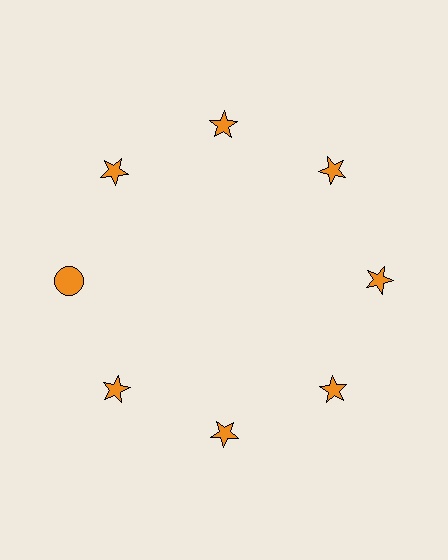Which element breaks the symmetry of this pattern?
The orange circle at roughly the 9 o'clock position breaks the symmetry. All other shapes are orange stars.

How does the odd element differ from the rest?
It has a different shape: circle instead of star.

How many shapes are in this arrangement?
There are 8 shapes arranged in a ring pattern.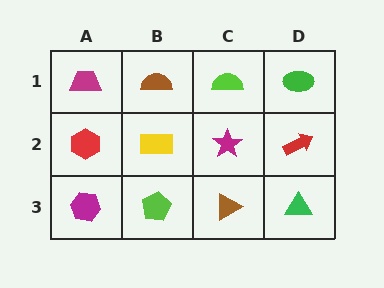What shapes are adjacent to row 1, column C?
A magenta star (row 2, column C), a brown semicircle (row 1, column B), a green ellipse (row 1, column D).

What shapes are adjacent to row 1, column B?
A yellow rectangle (row 2, column B), a magenta trapezoid (row 1, column A), a lime semicircle (row 1, column C).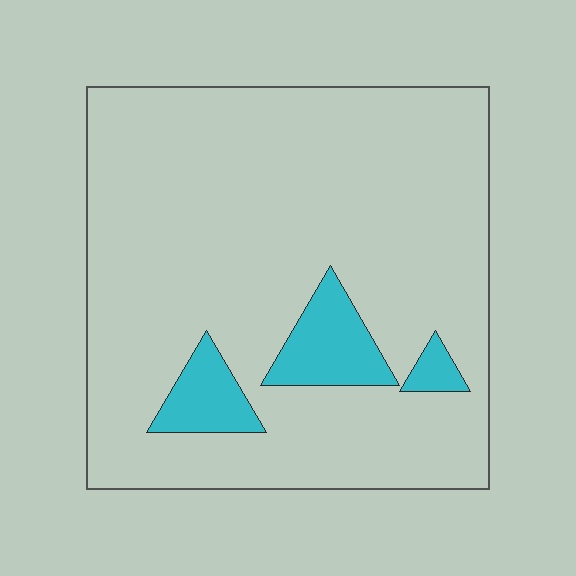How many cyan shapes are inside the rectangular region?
3.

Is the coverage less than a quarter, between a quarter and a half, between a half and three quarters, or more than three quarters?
Less than a quarter.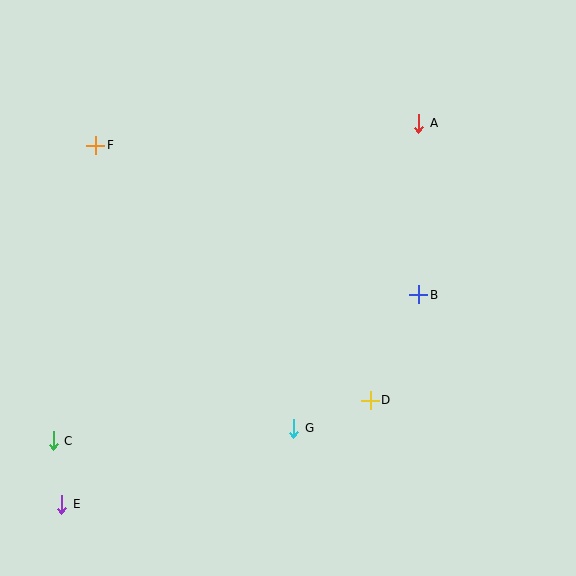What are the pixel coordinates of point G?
Point G is at (294, 428).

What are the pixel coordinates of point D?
Point D is at (370, 400).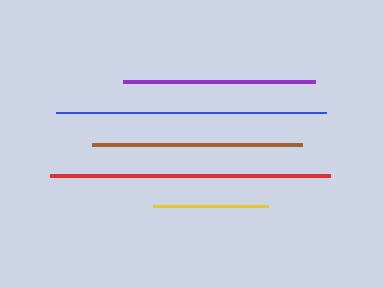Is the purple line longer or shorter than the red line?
The red line is longer than the purple line.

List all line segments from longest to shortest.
From longest to shortest: red, blue, brown, purple, yellow.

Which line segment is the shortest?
The yellow line is the shortest at approximately 115 pixels.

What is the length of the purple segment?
The purple segment is approximately 192 pixels long.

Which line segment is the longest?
The red line is the longest at approximately 280 pixels.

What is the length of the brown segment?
The brown segment is approximately 209 pixels long.